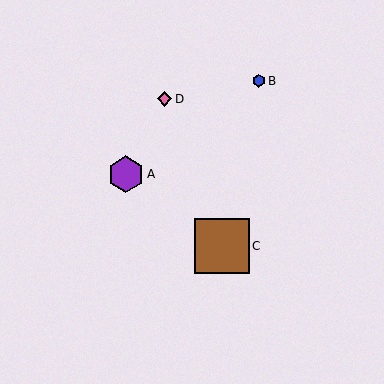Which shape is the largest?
The brown square (labeled C) is the largest.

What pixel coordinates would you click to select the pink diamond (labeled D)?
Click at (165, 99) to select the pink diamond D.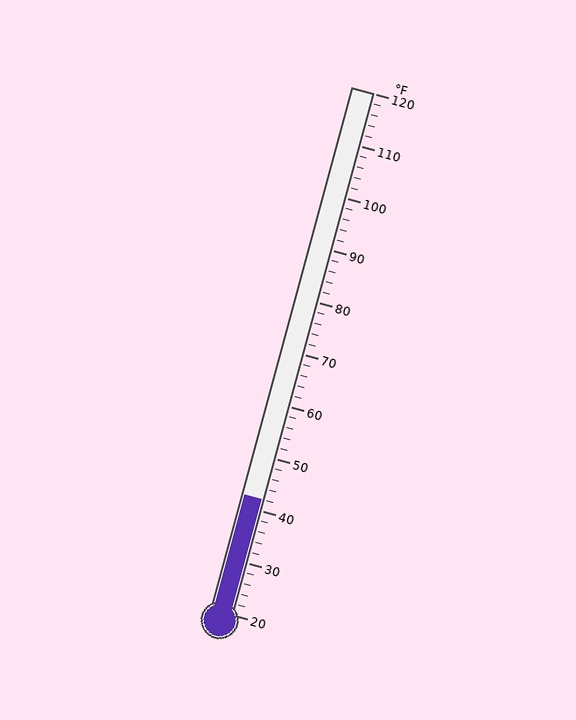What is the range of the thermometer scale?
The thermometer scale ranges from 20°F to 120°F.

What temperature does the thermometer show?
The thermometer shows approximately 42°F.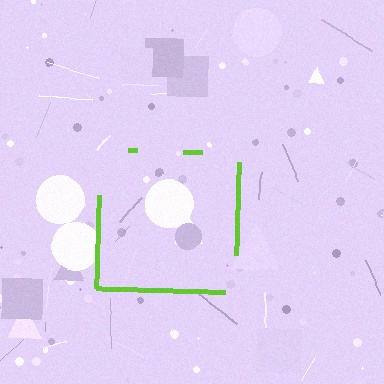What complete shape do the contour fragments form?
The contour fragments form a square.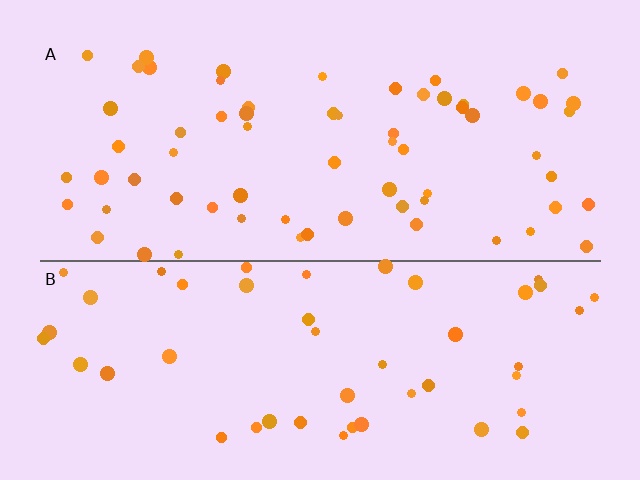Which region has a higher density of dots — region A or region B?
A (the top).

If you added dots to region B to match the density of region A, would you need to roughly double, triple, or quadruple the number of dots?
Approximately double.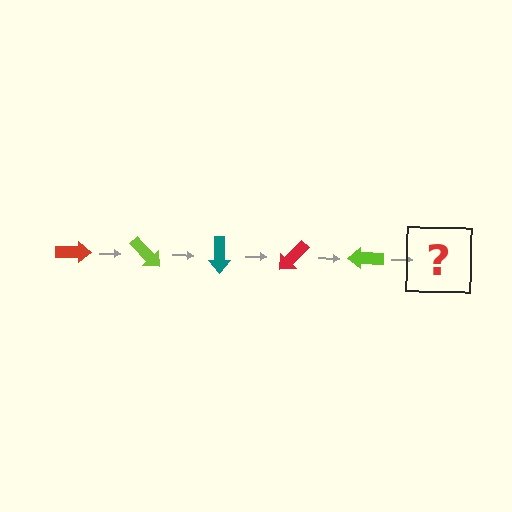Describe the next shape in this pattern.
It should be a teal arrow, rotated 225 degrees from the start.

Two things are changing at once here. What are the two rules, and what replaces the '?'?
The two rules are that it rotates 45 degrees each step and the color cycles through red, lime, and teal. The '?' should be a teal arrow, rotated 225 degrees from the start.